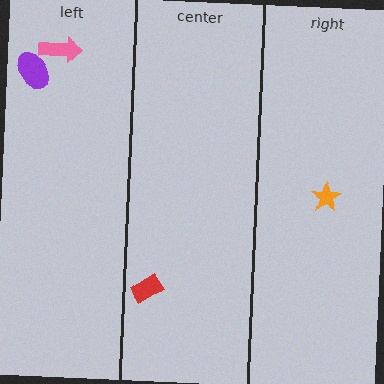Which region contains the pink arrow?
The left region.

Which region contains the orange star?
The right region.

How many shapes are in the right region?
1.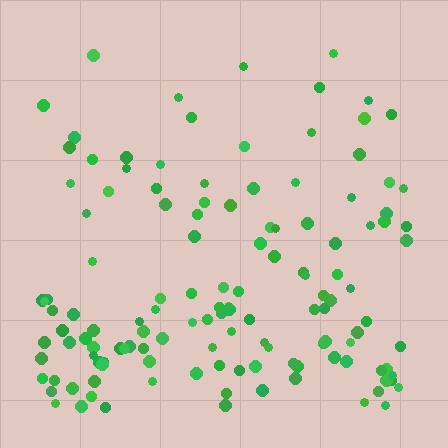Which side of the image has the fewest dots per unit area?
The top.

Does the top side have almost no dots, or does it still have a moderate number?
Still a moderate number, just noticeably fewer than the bottom.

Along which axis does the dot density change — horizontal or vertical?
Vertical.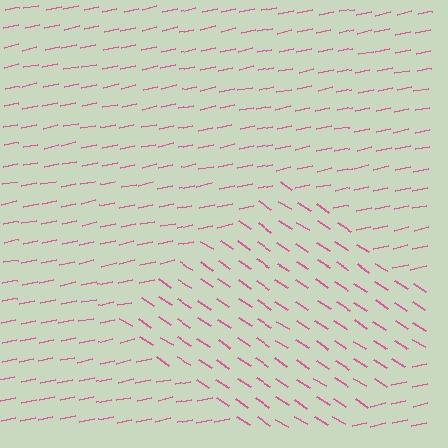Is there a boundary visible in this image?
Yes, there is a texture boundary formed by a change in line orientation.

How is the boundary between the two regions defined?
The boundary is defined purely by a change in line orientation (approximately 45 degrees difference). All lines are the same color and thickness.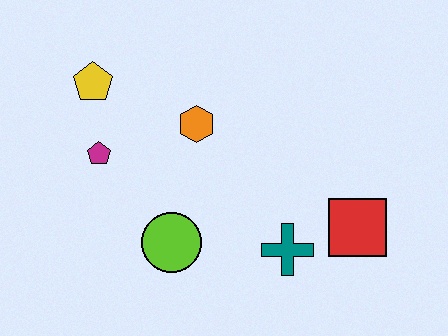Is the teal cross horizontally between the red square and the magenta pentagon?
Yes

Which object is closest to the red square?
The teal cross is closest to the red square.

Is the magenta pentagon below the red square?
No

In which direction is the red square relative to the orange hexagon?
The red square is to the right of the orange hexagon.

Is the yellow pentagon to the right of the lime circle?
No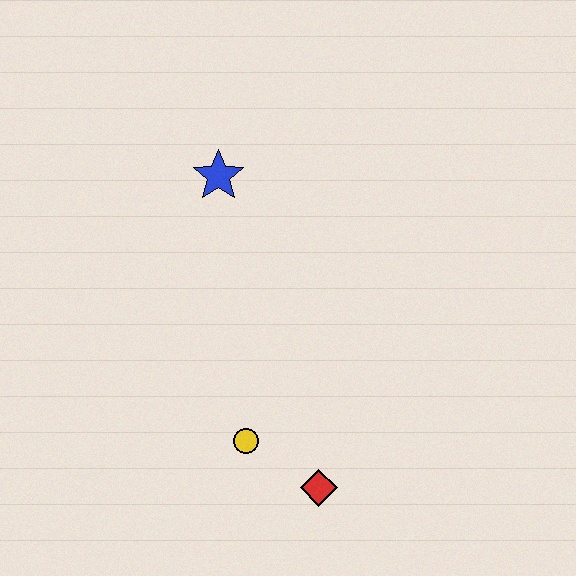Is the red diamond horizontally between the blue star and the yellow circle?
No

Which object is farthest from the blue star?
The red diamond is farthest from the blue star.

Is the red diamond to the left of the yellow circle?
No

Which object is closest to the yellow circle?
The red diamond is closest to the yellow circle.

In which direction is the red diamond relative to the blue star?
The red diamond is below the blue star.